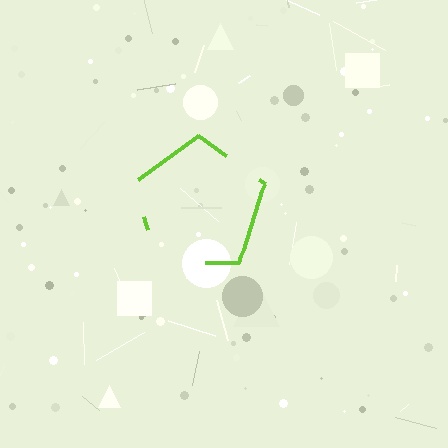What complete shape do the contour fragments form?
The contour fragments form a pentagon.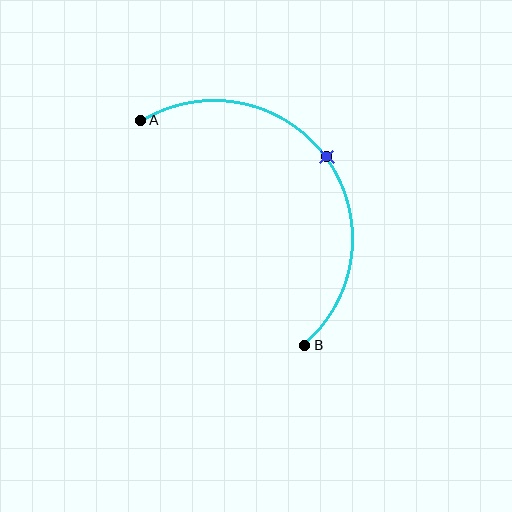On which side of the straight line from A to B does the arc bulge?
The arc bulges above and to the right of the straight line connecting A and B.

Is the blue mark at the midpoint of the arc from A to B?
Yes. The blue mark lies on the arc at equal arc-length from both A and B — it is the arc midpoint.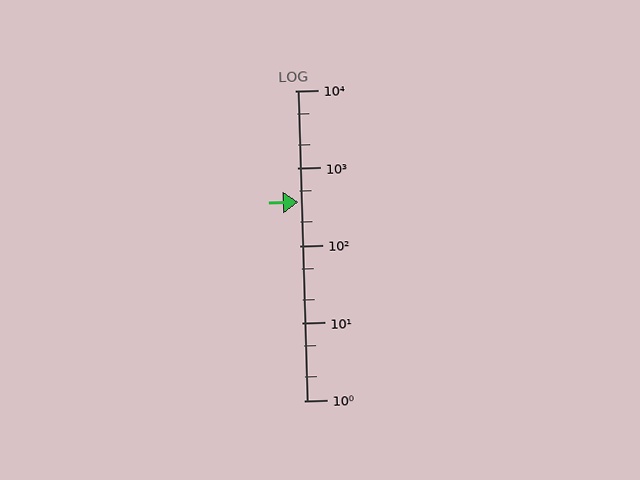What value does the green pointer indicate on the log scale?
The pointer indicates approximately 360.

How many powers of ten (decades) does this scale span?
The scale spans 4 decades, from 1 to 10000.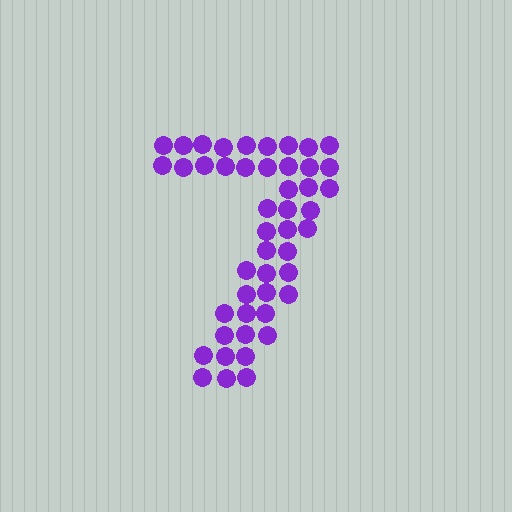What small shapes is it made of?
It is made of small circles.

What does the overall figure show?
The overall figure shows the digit 7.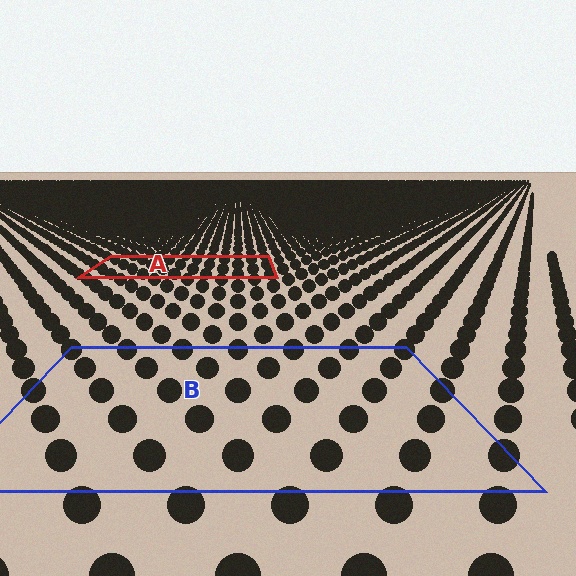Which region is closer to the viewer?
Region B is closer. The texture elements there are larger and more spread out.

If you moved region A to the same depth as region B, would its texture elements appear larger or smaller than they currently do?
They would appear larger. At a closer depth, the same texture elements are projected at a bigger on-screen size.